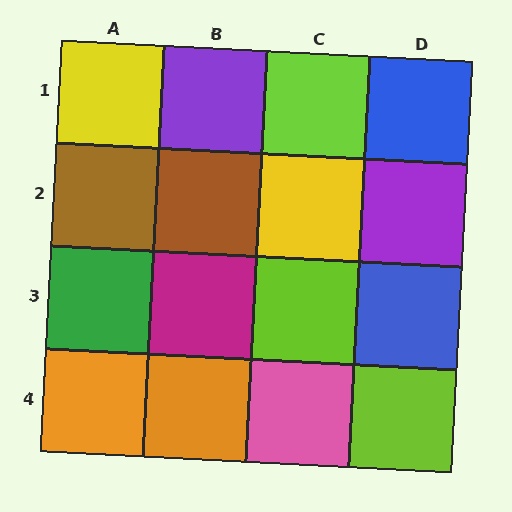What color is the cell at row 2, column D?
Purple.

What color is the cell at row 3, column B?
Magenta.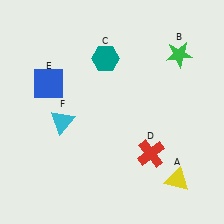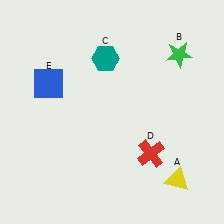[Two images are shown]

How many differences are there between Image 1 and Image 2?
There is 1 difference between the two images.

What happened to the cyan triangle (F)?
The cyan triangle (F) was removed in Image 2. It was in the bottom-left area of Image 1.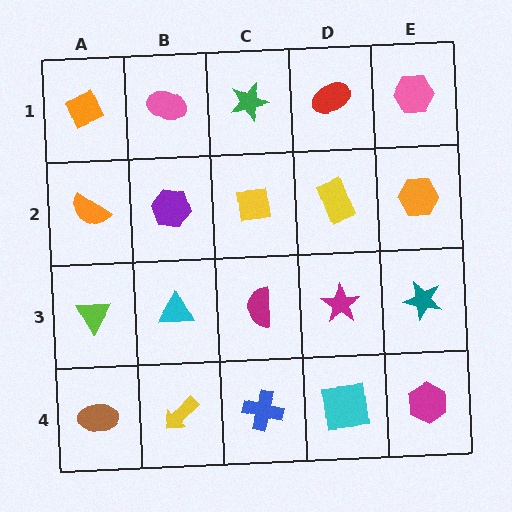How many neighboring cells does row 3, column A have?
3.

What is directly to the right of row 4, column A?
A yellow arrow.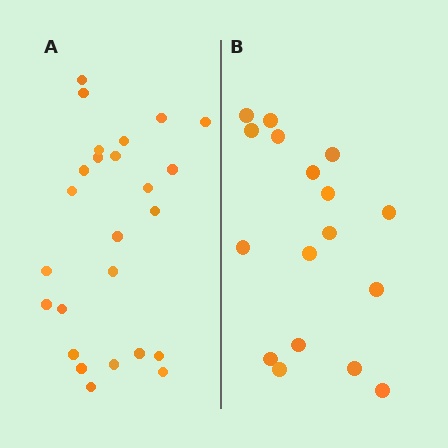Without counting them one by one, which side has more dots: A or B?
Region A (the left region) has more dots.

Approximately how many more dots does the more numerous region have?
Region A has roughly 8 or so more dots than region B.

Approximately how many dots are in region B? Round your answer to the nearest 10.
About 20 dots. (The exact count is 17, which rounds to 20.)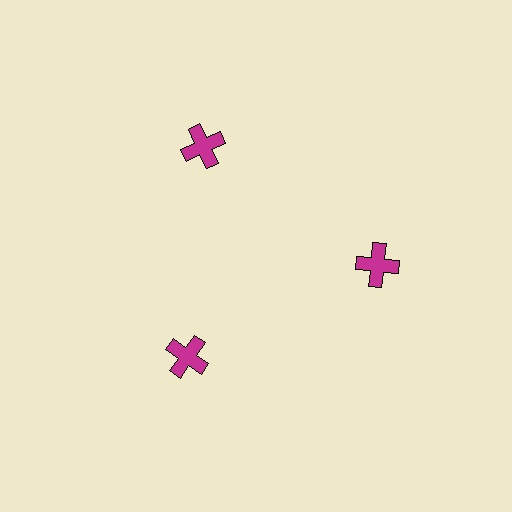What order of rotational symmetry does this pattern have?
This pattern has 3-fold rotational symmetry.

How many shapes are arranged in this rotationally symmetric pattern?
There are 3 shapes, arranged in 3 groups of 1.